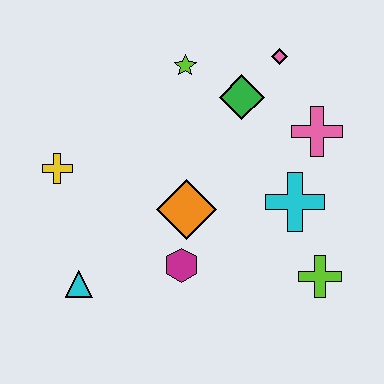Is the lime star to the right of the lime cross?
No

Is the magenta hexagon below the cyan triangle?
No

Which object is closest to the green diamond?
The pink diamond is closest to the green diamond.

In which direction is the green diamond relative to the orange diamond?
The green diamond is above the orange diamond.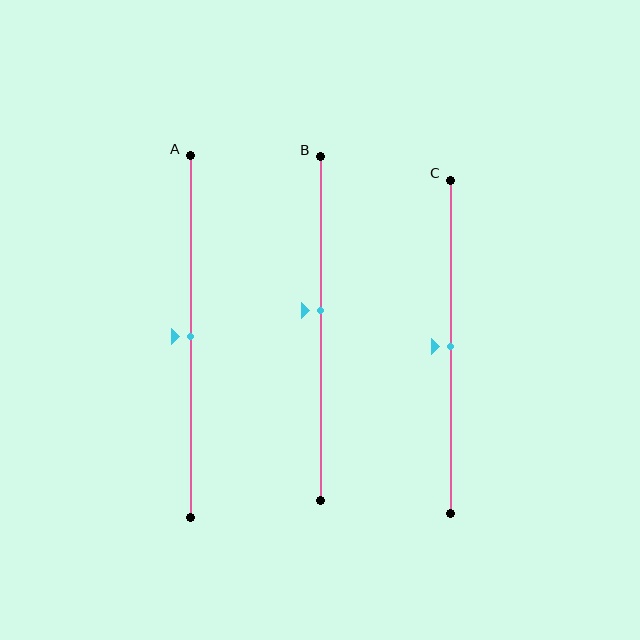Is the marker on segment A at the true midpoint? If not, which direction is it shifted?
Yes, the marker on segment A is at the true midpoint.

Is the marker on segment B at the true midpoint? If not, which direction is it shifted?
No, the marker on segment B is shifted upward by about 5% of the segment length.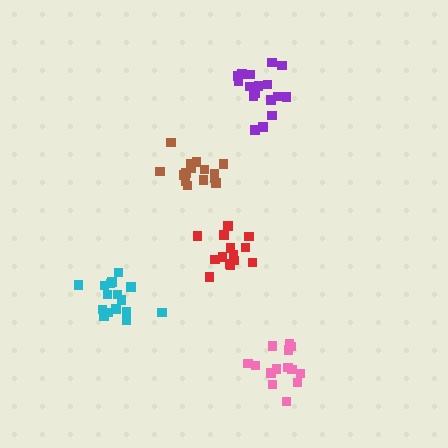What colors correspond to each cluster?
The clusters are colored: pink, brown, red, purple, cyan.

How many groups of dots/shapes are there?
There are 5 groups.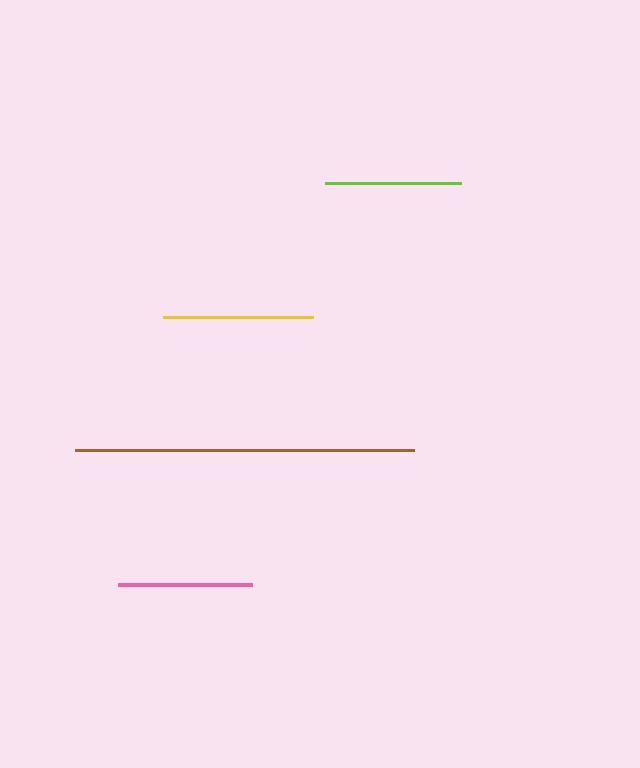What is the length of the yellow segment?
The yellow segment is approximately 151 pixels long.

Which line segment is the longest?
The brown line is the longest at approximately 339 pixels.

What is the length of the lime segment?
The lime segment is approximately 136 pixels long.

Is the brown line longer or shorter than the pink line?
The brown line is longer than the pink line.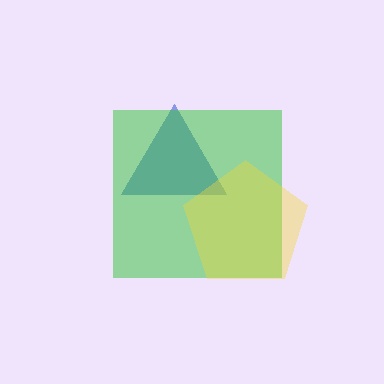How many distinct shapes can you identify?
There are 3 distinct shapes: a blue triangle, a green square, a yellow pentagon.